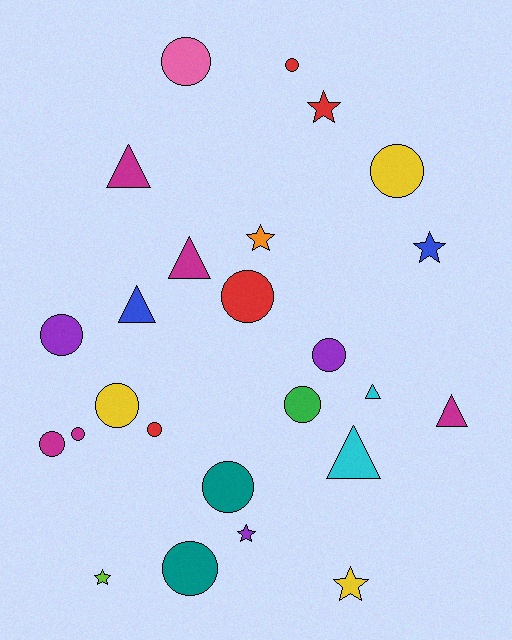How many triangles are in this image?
There are 6 triangles.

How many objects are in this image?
There are 25 objects.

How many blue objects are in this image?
There are 2 blue objects.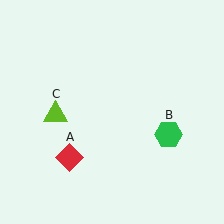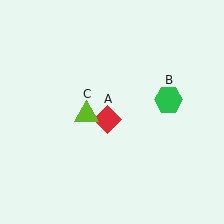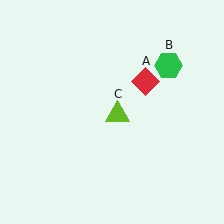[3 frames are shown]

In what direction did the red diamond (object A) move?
The red diamond (object A) moved up and to the right.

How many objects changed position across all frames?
3 objects changed position: red diamond (object A), green hexagon (object B), lime triangle (object C).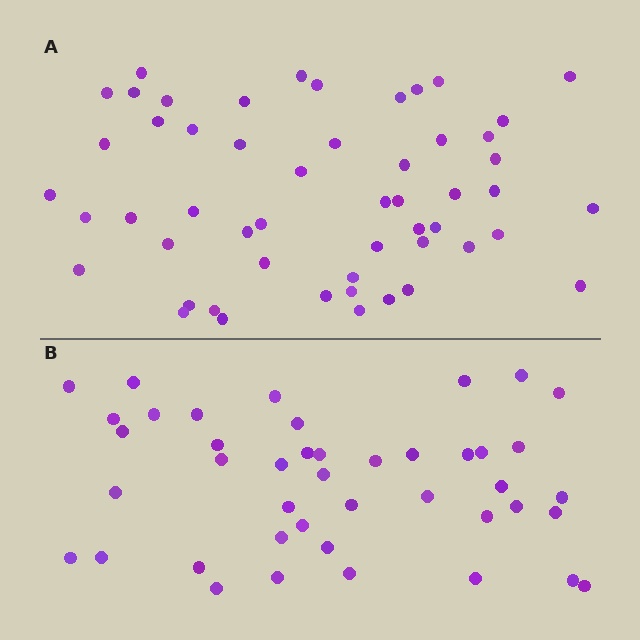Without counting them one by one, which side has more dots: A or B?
Region A (the top region) has more dots.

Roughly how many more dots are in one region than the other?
Region A has roughly 10 or so more dots than region B.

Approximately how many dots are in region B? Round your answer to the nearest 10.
About 40 dots. (The exact count is 43, which rounds to 40.)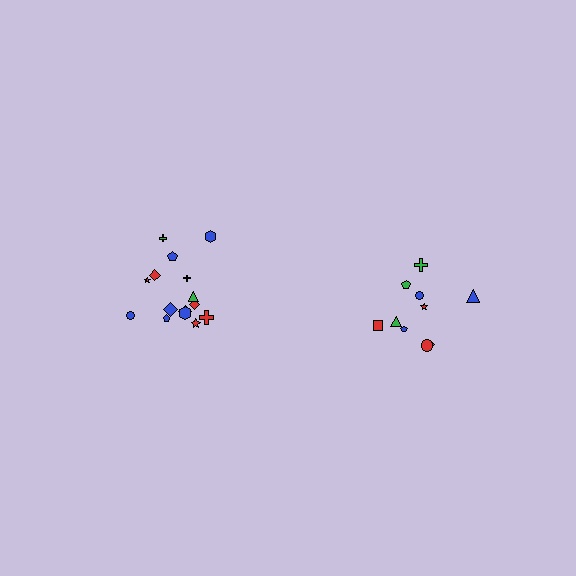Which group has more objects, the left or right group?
The left group.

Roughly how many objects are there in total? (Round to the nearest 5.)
Roughly 25 objects in total.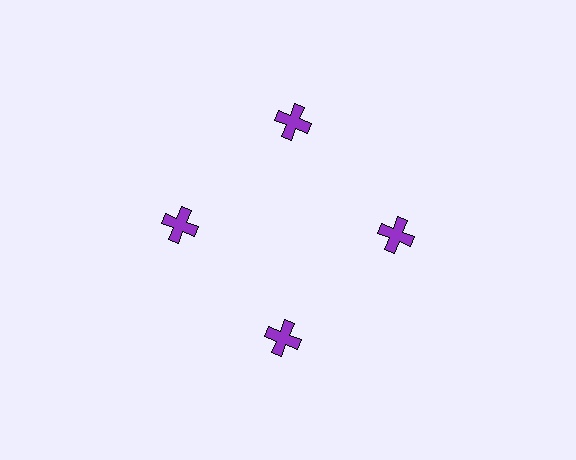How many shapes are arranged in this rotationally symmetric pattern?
There are 4 shapes, arranged in 4 groups of 1.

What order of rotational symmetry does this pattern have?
This pattern has 4-fold rotational symmetry.